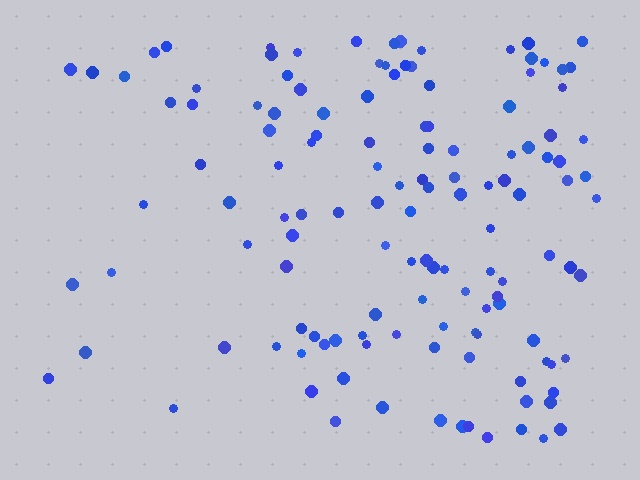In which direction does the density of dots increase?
From left to right, with the right side densest.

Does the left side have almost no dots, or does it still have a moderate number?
Still a moderate number, just noticeably fewer than the right.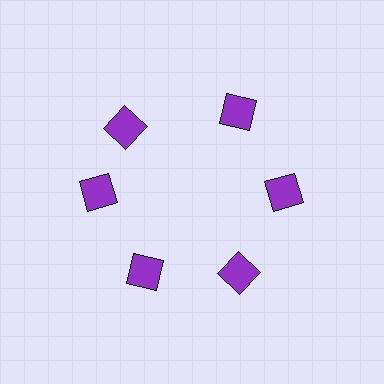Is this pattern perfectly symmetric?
No. The 6 purple squares are arranged in a ring, but one element near the 11 o'clock position is rotated out of alignment along the ring, breaking the 6-fold rotational symmetry.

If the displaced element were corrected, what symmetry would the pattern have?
It would have 6-fold rotational symmetry — the pattern would map onto itself every 60 degrees.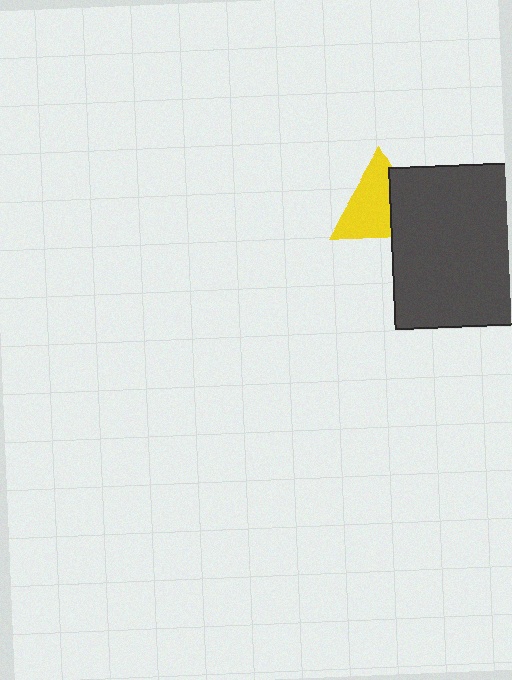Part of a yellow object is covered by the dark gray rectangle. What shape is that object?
It is a triangle.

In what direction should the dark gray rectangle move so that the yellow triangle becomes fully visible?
The dark gray rectangle should move right. That is the shortest direction to clear the overlap and leave the yellow triangle fully visible.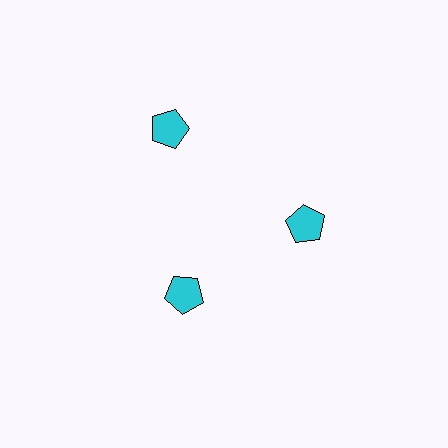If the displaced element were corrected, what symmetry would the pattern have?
It would have 3-fold rotational symmetry — the pattern would map onto itself every 120 degrees.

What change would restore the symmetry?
The symmetry would be restored by moving it inward, back onto the ring so that all 3 pentagons sit at equal angles and equal distance from the center.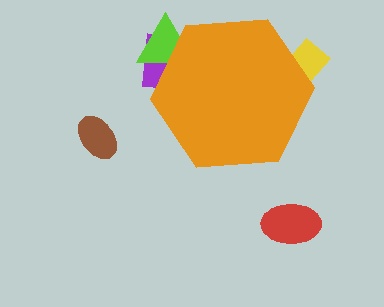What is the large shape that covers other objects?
An orange hexagon.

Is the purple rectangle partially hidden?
Yes, the purple rectangle is partially hidden behind the orange hexagon.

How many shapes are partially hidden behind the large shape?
3 shapes are partially hidden.